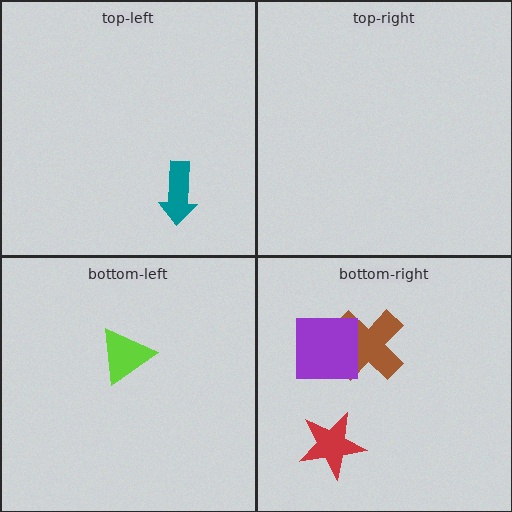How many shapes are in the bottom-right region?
3.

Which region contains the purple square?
The bottom-right region.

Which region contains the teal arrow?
The top-left region.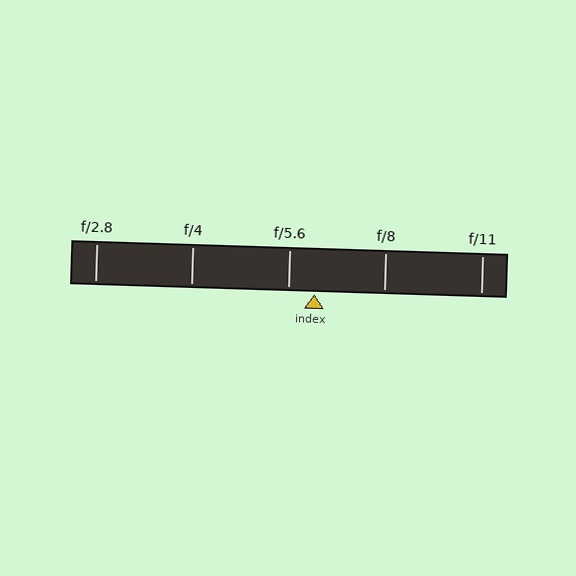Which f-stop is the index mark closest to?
The index mark is closest to f/5.6.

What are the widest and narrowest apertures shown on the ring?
The widest aperture shown is f/2.8 and the narrowest is f/11.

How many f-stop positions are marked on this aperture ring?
There are 5 f-stop positions marked.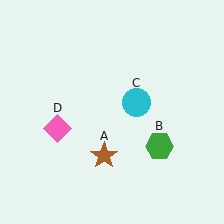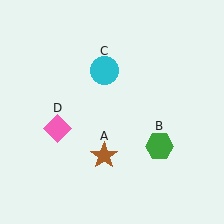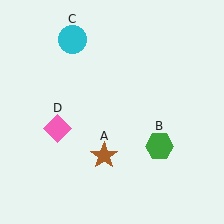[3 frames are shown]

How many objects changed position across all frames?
1 object changed position: cyan circle (object C).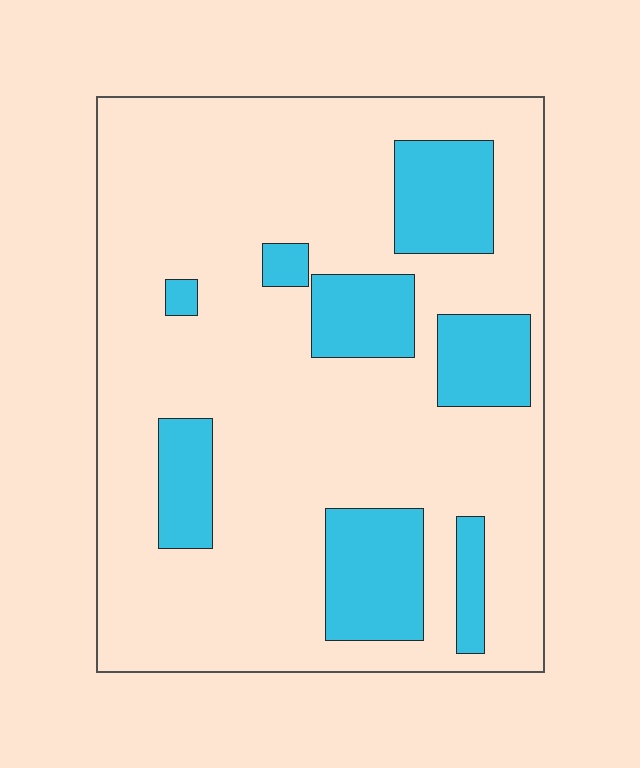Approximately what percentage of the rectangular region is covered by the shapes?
Approximately 20%.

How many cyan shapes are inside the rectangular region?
8.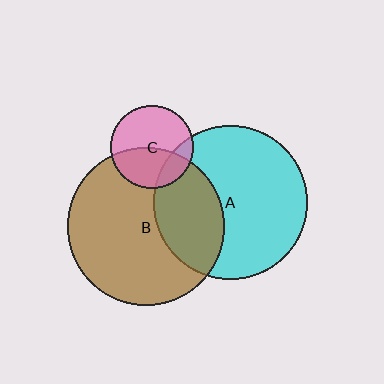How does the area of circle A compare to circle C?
Approximately 3.4 times.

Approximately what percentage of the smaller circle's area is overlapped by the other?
Approximately 35%.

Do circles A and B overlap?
Yes.